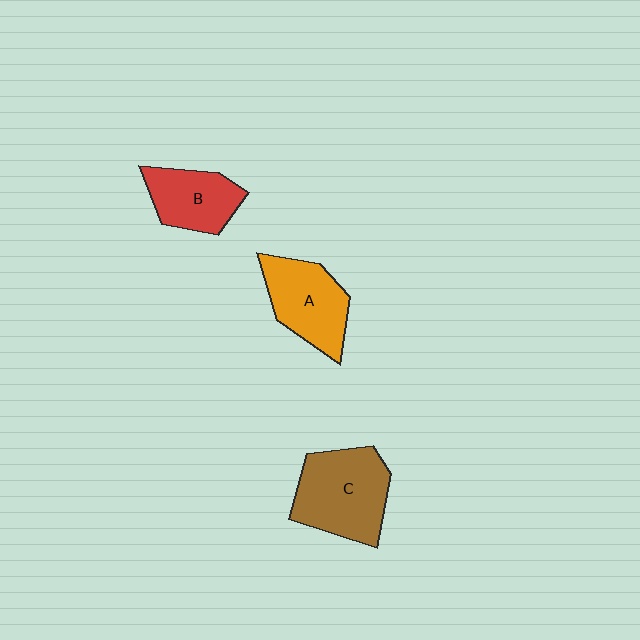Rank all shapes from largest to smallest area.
From largest to smallest: C (brown), A (orange), B (red).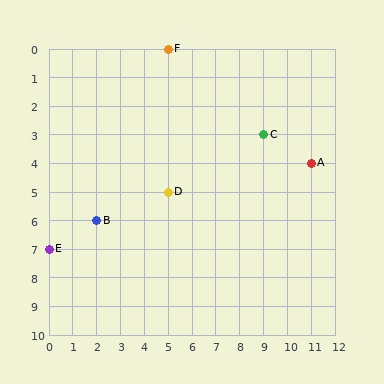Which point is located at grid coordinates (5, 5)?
Point D is at (5, 5).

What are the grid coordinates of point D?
Point D is at grid coordinates (5, 5).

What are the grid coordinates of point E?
Point E is at grid coordinates (0, 7).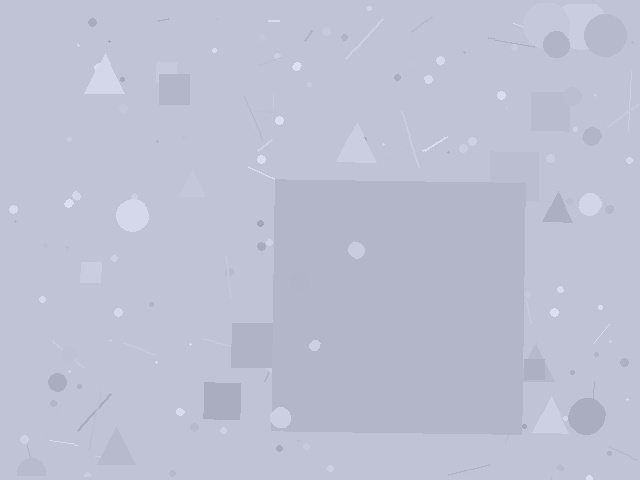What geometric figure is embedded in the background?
A square is embedded in the background.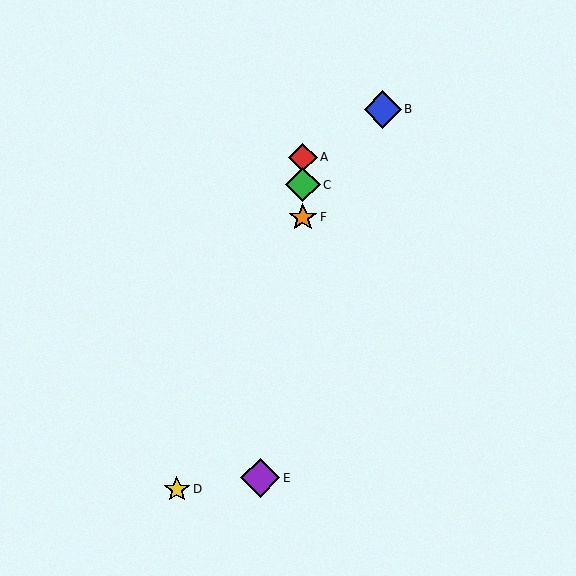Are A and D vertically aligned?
No, A is at x≈303 and D is at x≈177.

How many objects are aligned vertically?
3 objects (A, C, F) are aligned vertically.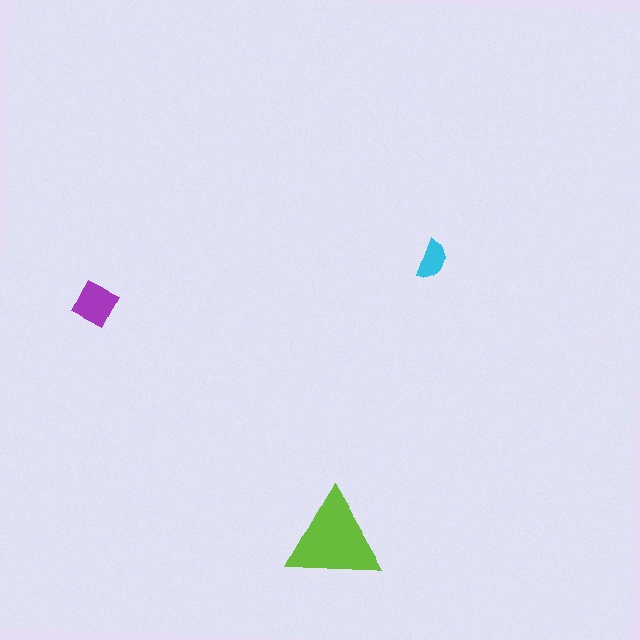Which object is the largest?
The lime triangle.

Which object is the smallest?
The cyan semicircle.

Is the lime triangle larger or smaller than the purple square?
Larger.